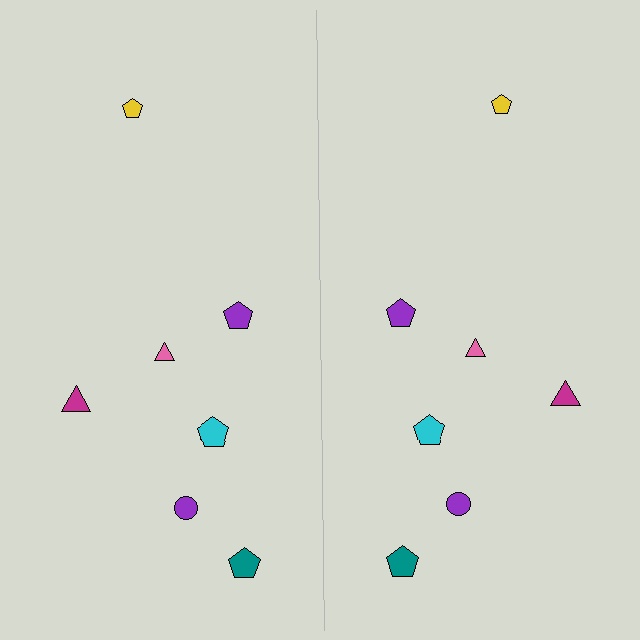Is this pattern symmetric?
Yes, this pattern has bilateral (reflection) symmetry.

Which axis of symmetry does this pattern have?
The pattern has a vertical axis of symmetry running through the center of the image.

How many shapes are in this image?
There are 14 shapes in this image.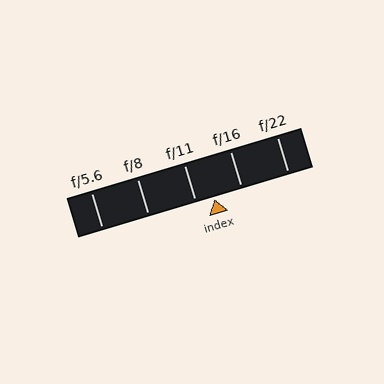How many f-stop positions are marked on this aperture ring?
There are 5 f-stop positions marked.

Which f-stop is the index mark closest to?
The index mark is closest to f/11.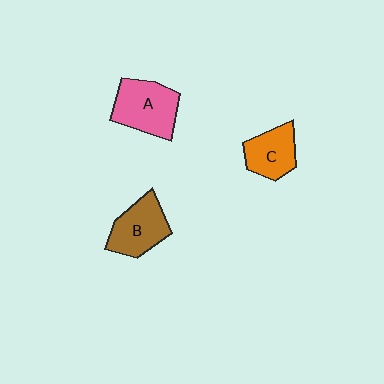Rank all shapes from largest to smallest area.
From largest to smallest: A (pink), B (brown), C (orange).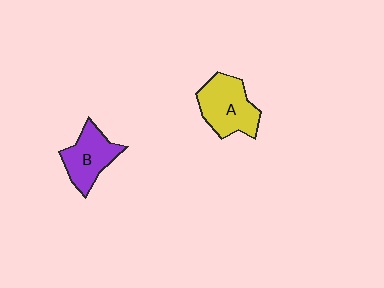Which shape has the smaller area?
Shape B (purple).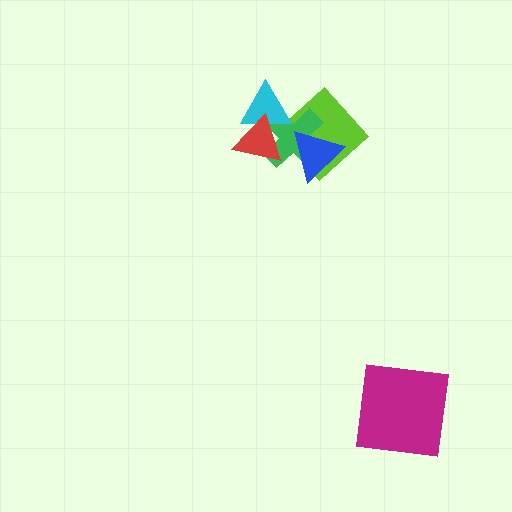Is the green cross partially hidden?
Yes, it is partially covered by another shape.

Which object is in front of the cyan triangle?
The red triangle is in front of the cyan triangle.